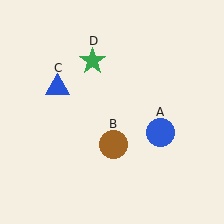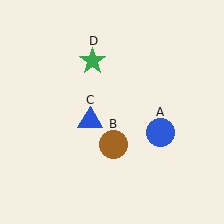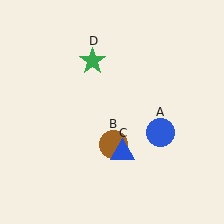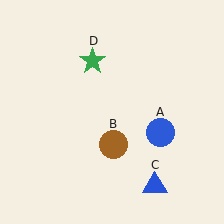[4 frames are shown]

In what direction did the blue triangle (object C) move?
The blue triangle (object C) moved down and to the right.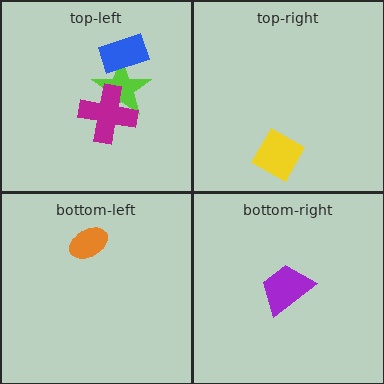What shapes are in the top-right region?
The yellow square.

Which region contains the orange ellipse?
The bottom-left region.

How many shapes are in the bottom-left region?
1.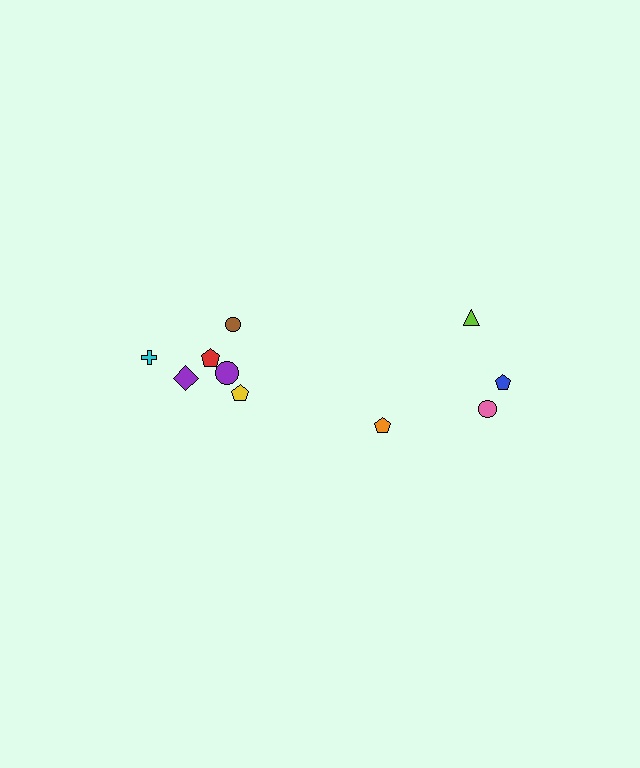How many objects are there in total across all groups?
There are 10 objects.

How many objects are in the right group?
There are 4 objects.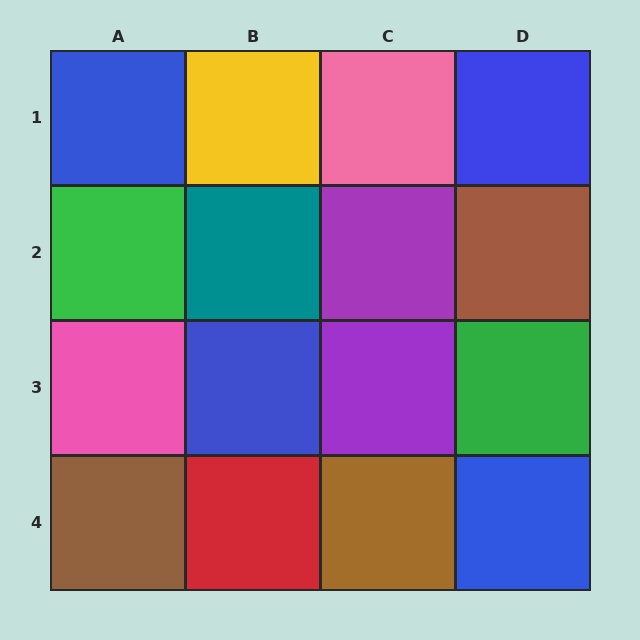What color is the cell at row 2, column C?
Purple.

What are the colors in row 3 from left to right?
Pink, blue, purple, green.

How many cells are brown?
3 cells are brown.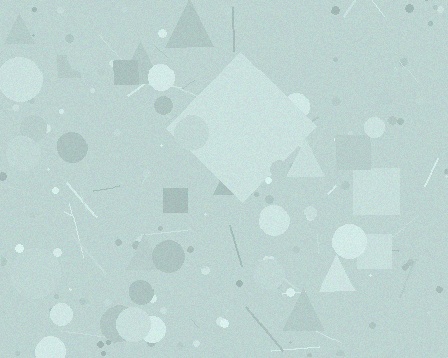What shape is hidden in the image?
A diamond is hidden in the image.